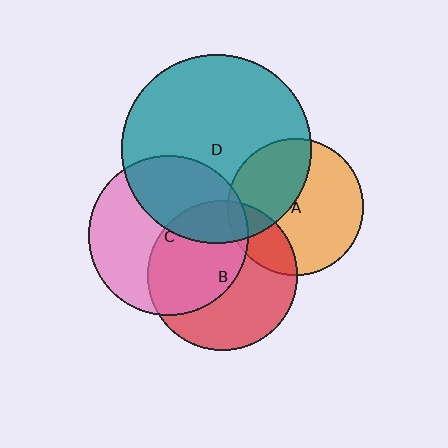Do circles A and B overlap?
Yes.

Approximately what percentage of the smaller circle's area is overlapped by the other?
Approximately 20%.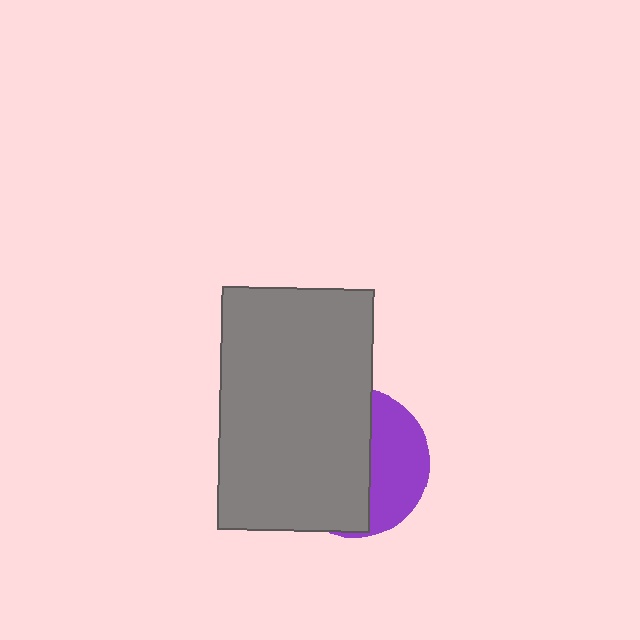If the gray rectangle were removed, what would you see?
You would see the complete purple circle.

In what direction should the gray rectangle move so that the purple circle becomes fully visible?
The gray rectangle should move left. That is the shortest direction to clear the overlap and leave the purple circle fully visible.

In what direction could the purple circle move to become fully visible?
The purple circle could move right. That would shift it out from behind the gray rectangle entirely.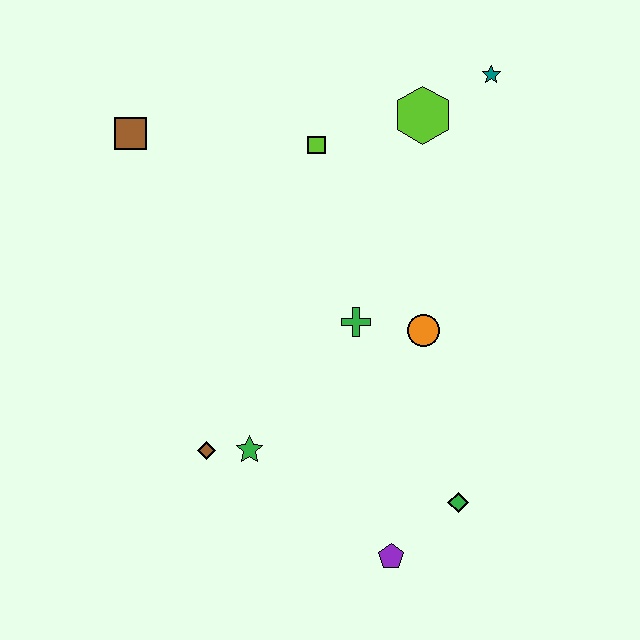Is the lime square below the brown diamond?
No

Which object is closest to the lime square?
The lime hexagon is closest to the lime square.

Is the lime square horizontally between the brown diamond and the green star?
No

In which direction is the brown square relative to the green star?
The brown square is above the green star.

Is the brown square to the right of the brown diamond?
No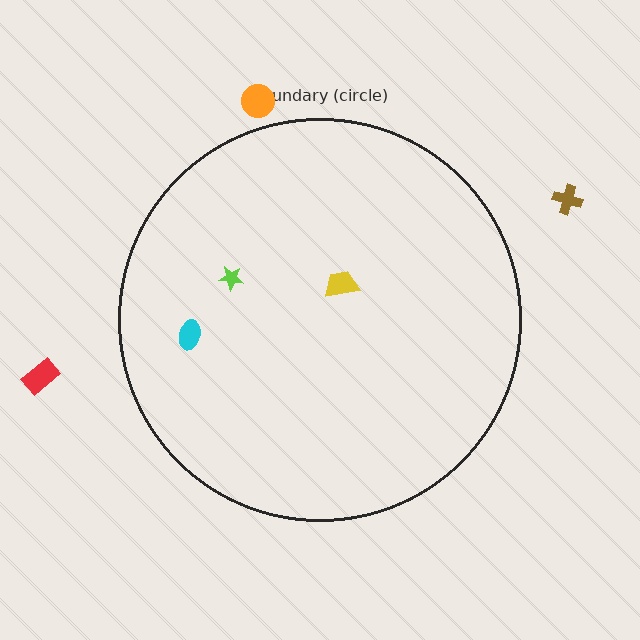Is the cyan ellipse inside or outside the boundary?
Inside.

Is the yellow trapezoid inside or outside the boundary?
Inside.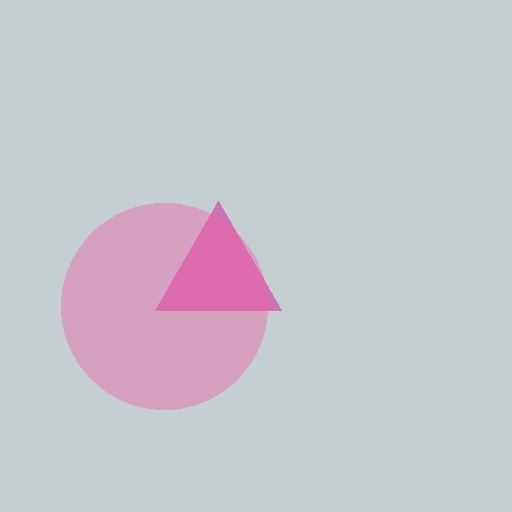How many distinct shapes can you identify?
There are 2 distinct shapes: a magenta triangle, a pink circle.